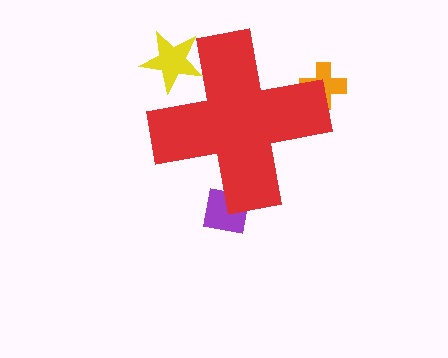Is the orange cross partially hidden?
Yes, the orange cross is partially hidden behind the red cross.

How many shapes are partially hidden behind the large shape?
3 shapes are partially hidden.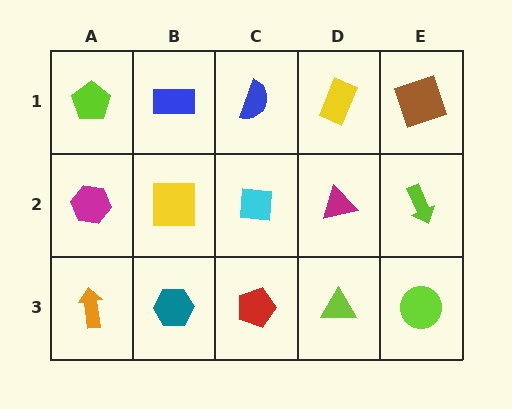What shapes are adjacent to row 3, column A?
A magenta hexagon (row 2, column A), a teal hexagon (row 3, column B).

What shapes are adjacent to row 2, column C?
A blue semicircle (row 1, column C), a red pentagon (row 3, column C), a yellow square (row 2, column B), a magenta triangle (row 2, column D).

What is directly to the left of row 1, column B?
A lime pentagon.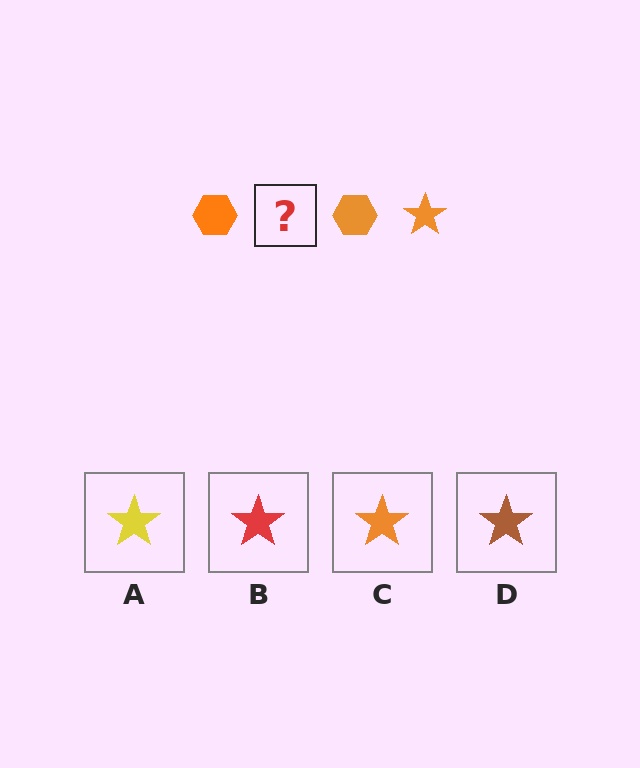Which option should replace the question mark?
Option C.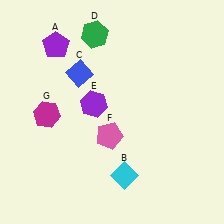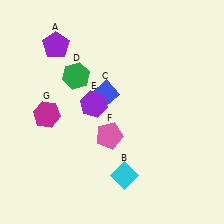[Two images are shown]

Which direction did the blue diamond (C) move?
The blue diamond (C) moved right.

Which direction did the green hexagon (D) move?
The green hexagon (D) moved down.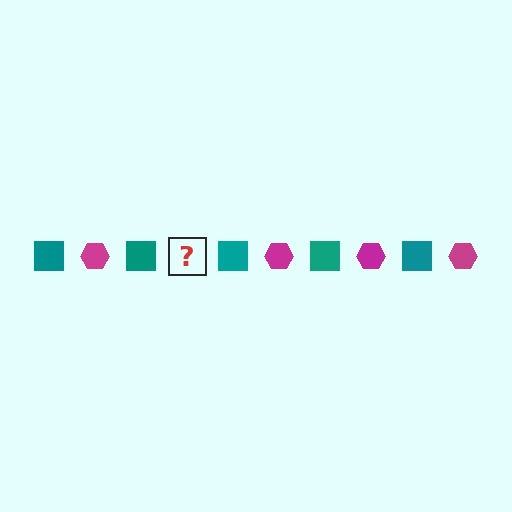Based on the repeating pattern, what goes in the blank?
The blank should be a magenta hexagon.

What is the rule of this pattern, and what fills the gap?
The rule is that the pattern alternates between teal square and magenta hexagon. The gap should be filled with a magenta hexagon.